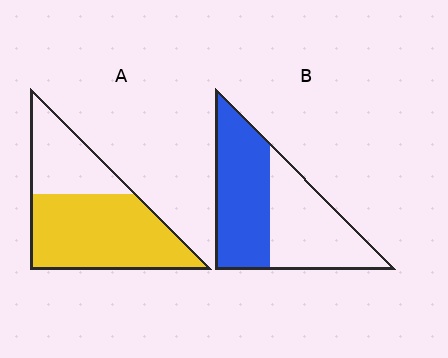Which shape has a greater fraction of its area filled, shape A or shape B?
Shape A.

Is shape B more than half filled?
Roughly half.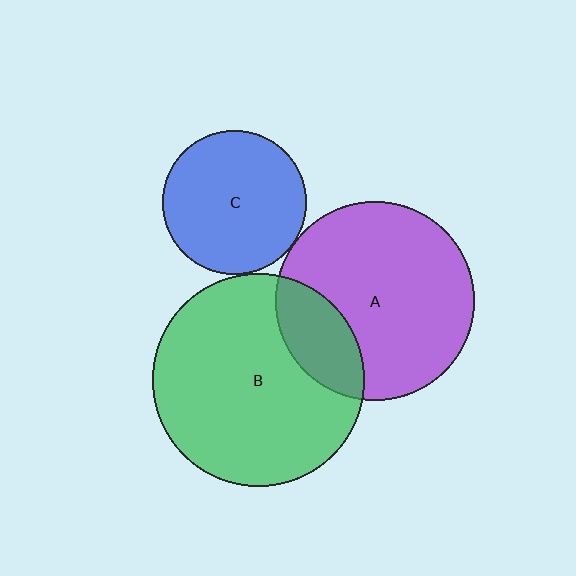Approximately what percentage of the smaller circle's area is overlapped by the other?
Approximately 20%.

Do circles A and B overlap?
Yes.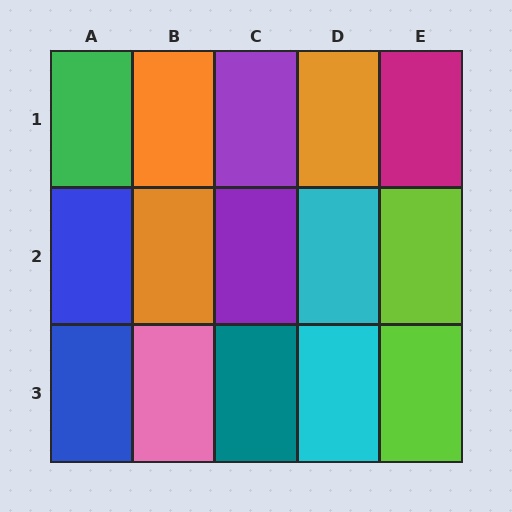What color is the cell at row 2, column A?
Blue.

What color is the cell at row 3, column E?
Lime.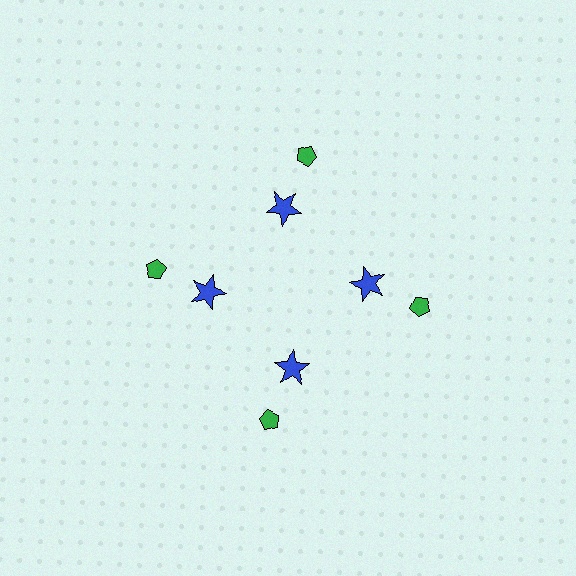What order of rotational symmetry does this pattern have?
This pattern has 4-fold rotational symmetry.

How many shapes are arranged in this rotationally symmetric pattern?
There are 8 shapes, arranged in 4 groups of 2.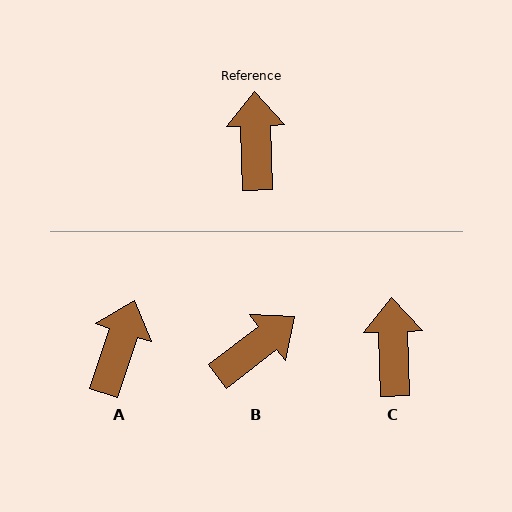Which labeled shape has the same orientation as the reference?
C.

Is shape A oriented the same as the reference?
No, it is off by about 20 degrees.